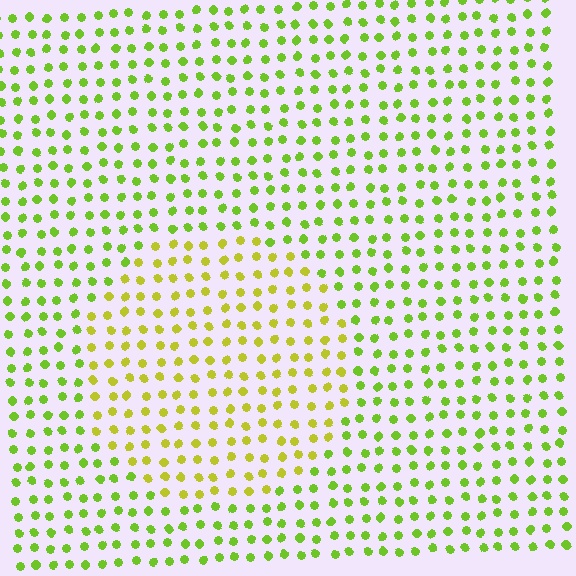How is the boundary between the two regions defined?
The boundary is defined purely by a slight shift in hue (about 29 degrees). Spacing, size, and orientation are identical on both sides.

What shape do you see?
I see a circle.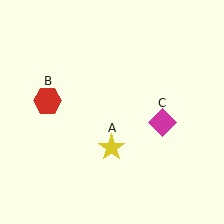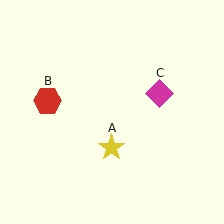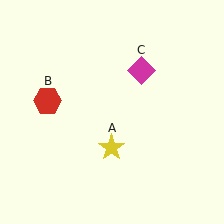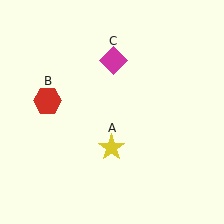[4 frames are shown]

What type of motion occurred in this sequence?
The magenta diamond (object C) rotated counterclockwise around the center of the scene.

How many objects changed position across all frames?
1 object changed position: magenta diamond (object C).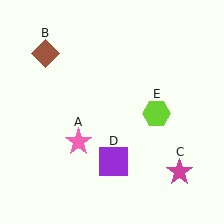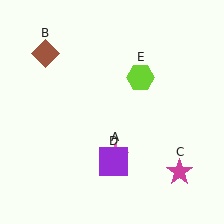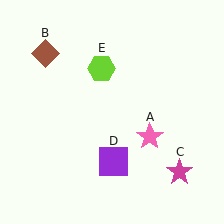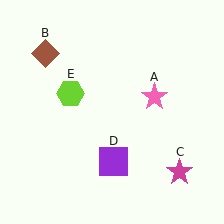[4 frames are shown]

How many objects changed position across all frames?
2 objects changed position: pink star (object A), lime hexagon (object E).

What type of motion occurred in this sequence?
The pink star (object A), lime hexagon (object E) rotated counterclockwise around the center of the scene.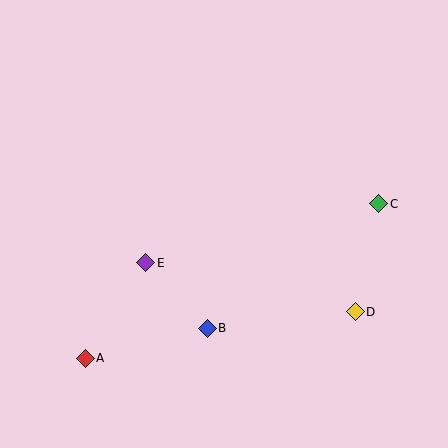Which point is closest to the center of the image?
Point E at (146, 263) is closest to the center.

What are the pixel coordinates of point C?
Point C is at (379, 204).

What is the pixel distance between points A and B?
The distance between A and B is 126 pixels.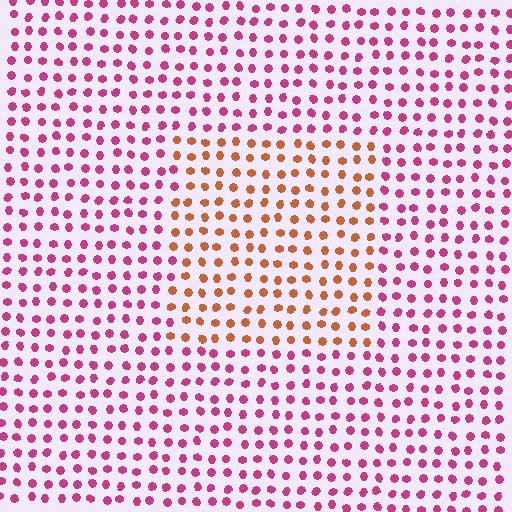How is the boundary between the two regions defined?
The boundary is defined purely by a slight shift in hue (about 53 degrees). Spacing, size, and orientation are identical on both sides.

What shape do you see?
I see a rectangle.